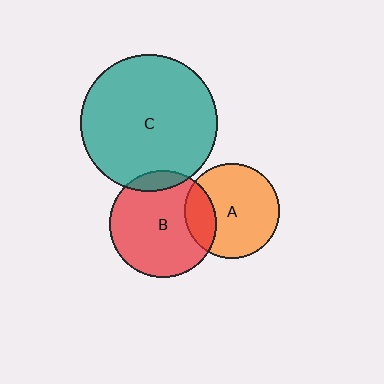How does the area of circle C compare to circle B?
Approximately 1.6 times.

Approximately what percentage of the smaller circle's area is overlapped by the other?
Approximately 10%.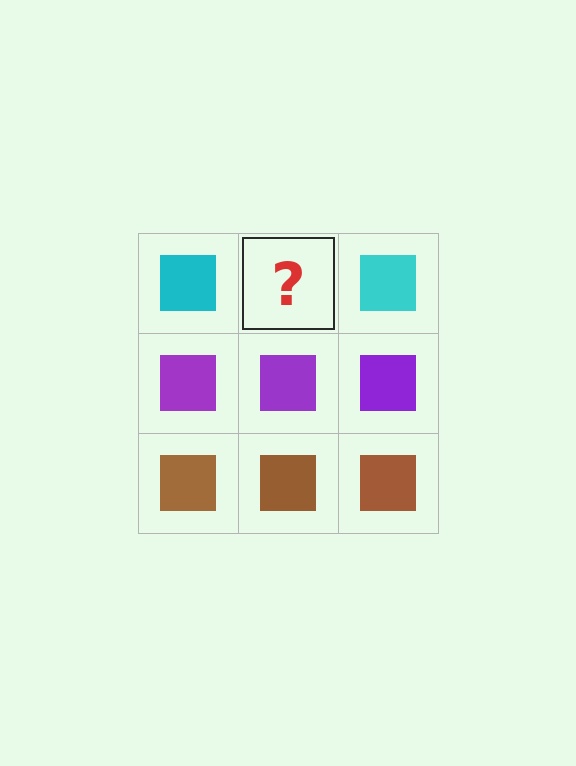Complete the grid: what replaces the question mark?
The question mark should be replaced with a cyan square.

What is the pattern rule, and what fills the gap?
The rule is that each row has a consistent color. The gap should be filled with a cyan square.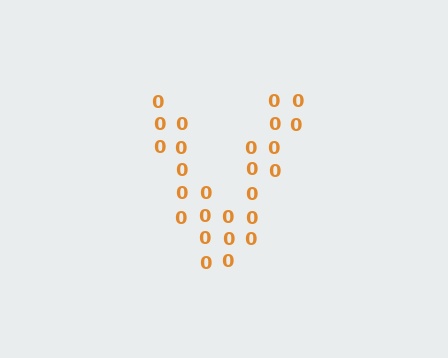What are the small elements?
The small elements are digit 0's.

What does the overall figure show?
The overall figure shows the letter V.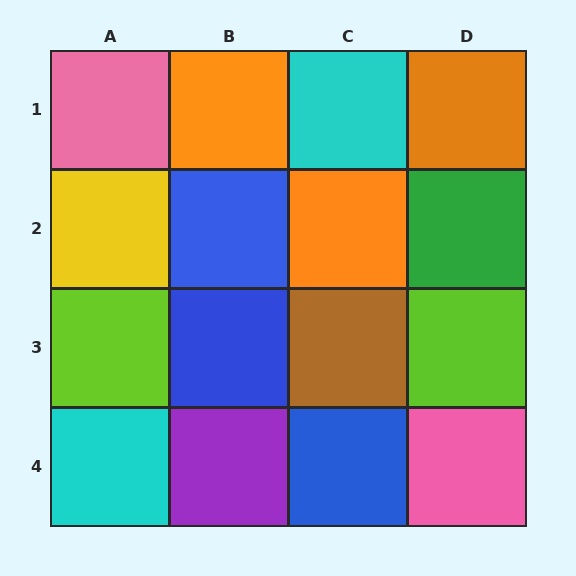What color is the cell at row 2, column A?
Yellow.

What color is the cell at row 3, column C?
Brown.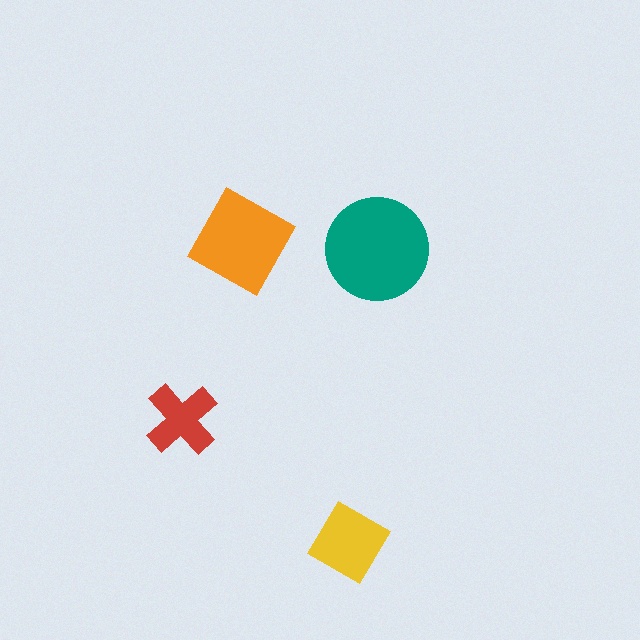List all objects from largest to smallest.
The teal circle, the orange diamond, the yellow diamond, the red cross.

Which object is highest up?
The orange diamond is topmost.